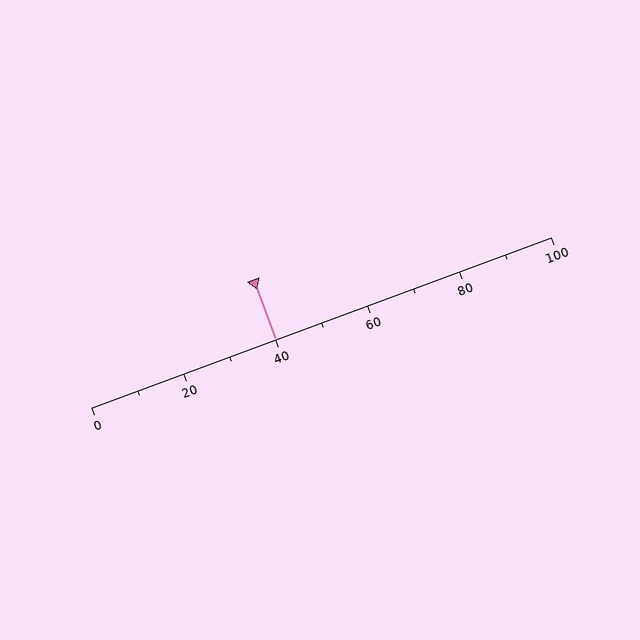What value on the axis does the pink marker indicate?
The marker indicates approximately 40.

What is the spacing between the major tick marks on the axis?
The major ticks are spaced 20 apart.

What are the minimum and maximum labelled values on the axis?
The axis runs from 0 to 100.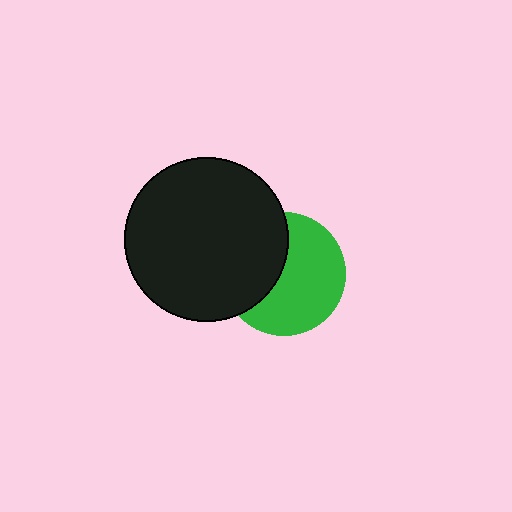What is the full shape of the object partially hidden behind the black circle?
The partially hidden object is a green circle.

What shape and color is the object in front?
The object in front is a black circle.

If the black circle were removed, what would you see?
You would see the complete green circle.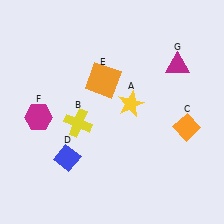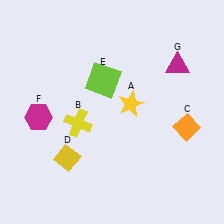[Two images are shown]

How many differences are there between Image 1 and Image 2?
There are 2 differences between the two images.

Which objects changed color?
D changed from blue to yellow. E changed from orange to lime.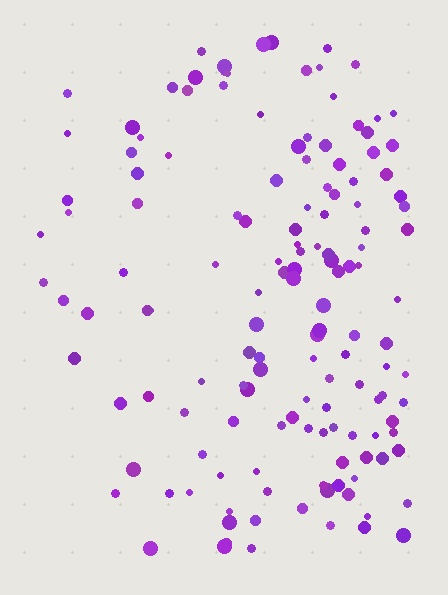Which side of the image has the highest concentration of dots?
The right.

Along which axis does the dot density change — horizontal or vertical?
Horizontal.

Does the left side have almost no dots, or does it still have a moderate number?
Still a moderate number, just noticeably fewer than the right.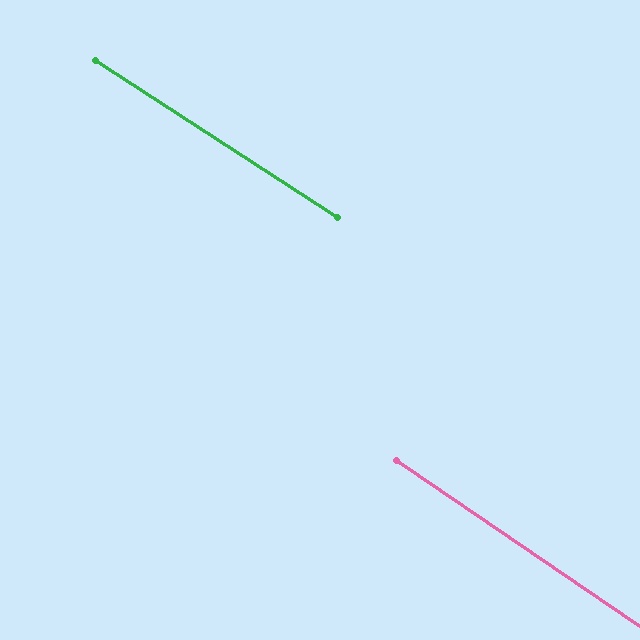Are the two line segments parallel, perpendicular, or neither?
Parallel — their directions differ by only 1.4°.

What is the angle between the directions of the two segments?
Approximately 1 degree.